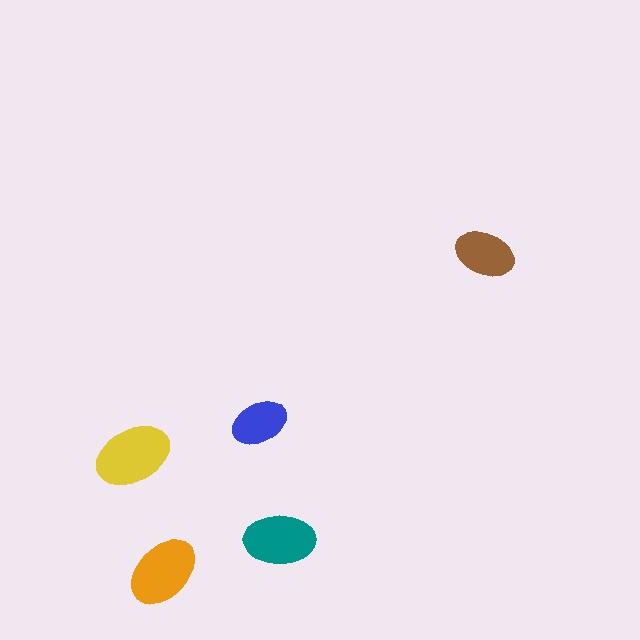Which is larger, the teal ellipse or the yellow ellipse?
The yellow one.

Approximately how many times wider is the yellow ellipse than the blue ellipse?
About 1.5 times wider.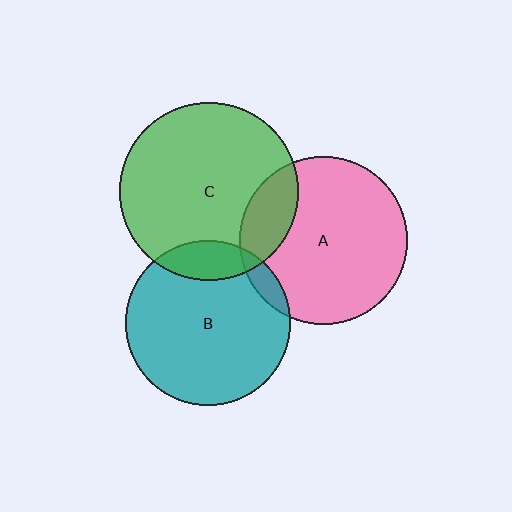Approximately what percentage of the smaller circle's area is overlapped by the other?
Approximately 15%.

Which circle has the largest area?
Circle C (green).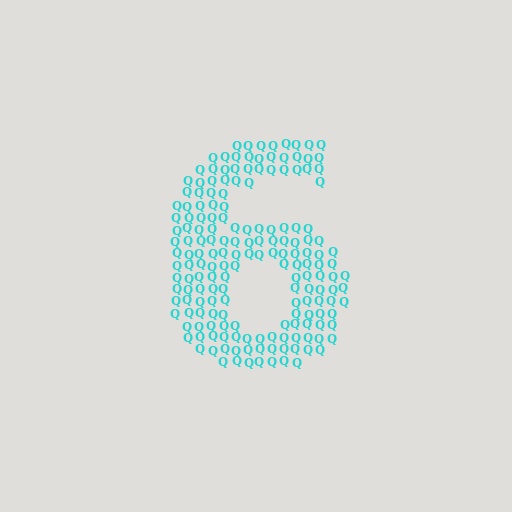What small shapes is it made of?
It is made of small letter Q's.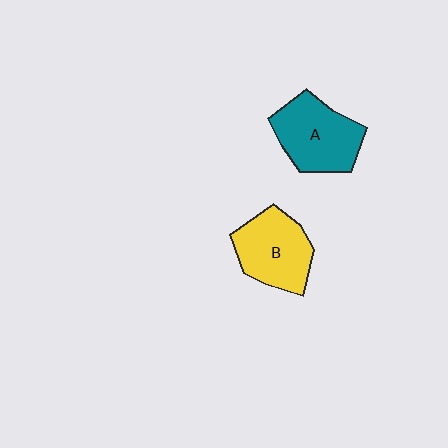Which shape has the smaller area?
Shape B (yellow).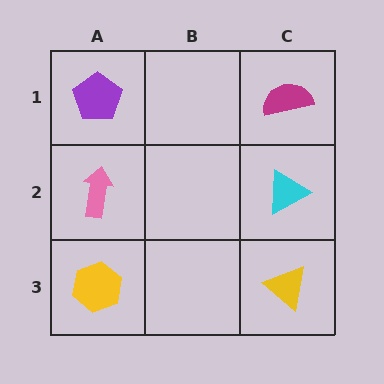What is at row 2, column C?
A cyan triangle.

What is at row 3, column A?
A yellow hexagon.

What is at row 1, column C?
A magenta semicircle.